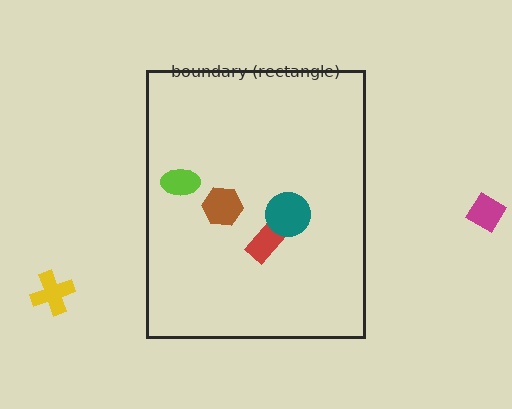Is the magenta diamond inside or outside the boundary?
Outside.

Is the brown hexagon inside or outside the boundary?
Inside.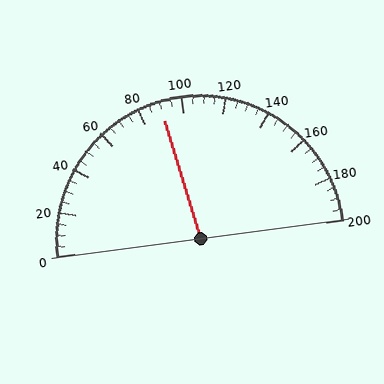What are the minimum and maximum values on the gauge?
The gauge ranges from 0 to 200.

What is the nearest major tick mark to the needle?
The nearest major tick mark is 80.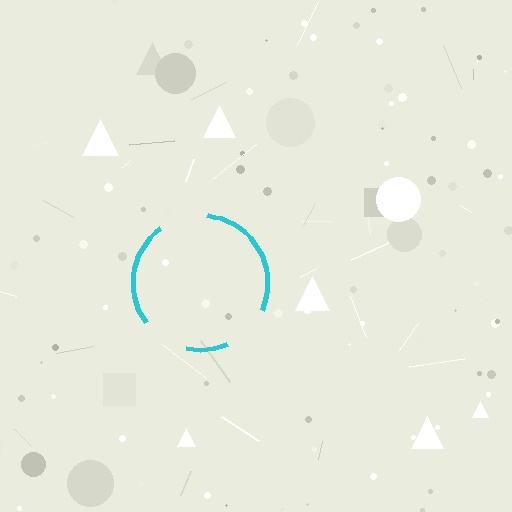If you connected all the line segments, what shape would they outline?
They would outline a circle.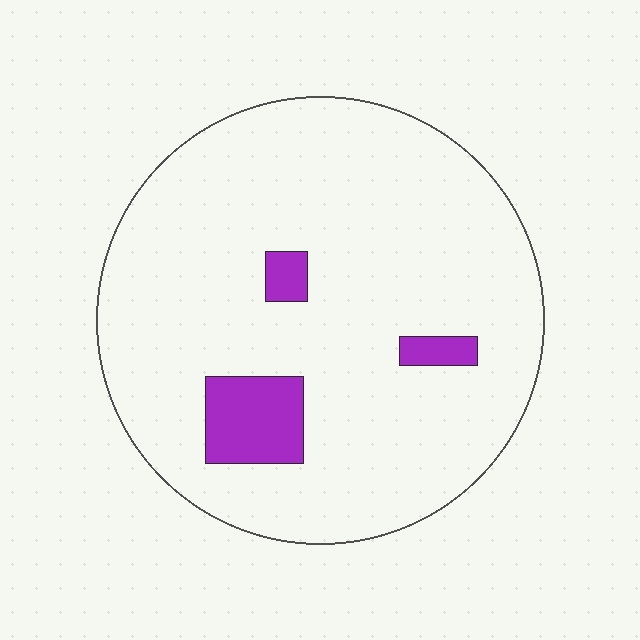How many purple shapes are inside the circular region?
3.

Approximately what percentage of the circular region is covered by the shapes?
Approximately 10%.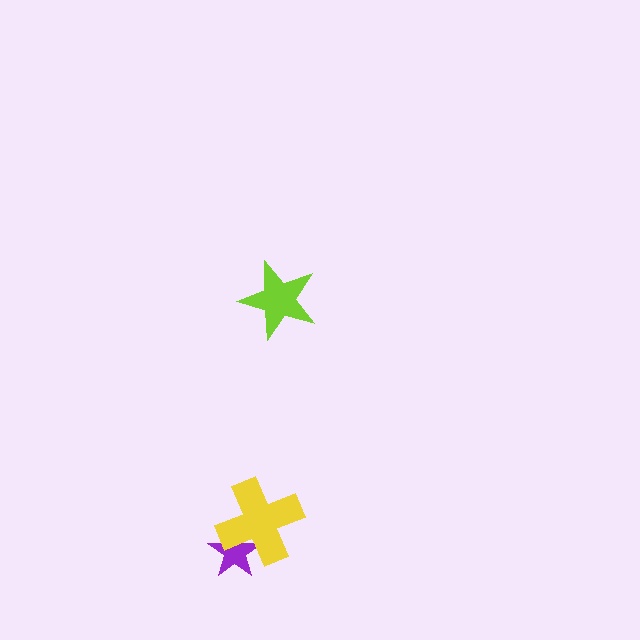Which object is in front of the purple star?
The yellow cross is in front of the purple star.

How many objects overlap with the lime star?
0 objects overlap with the lime star.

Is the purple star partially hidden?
Yes, it is partially covered by another shape.